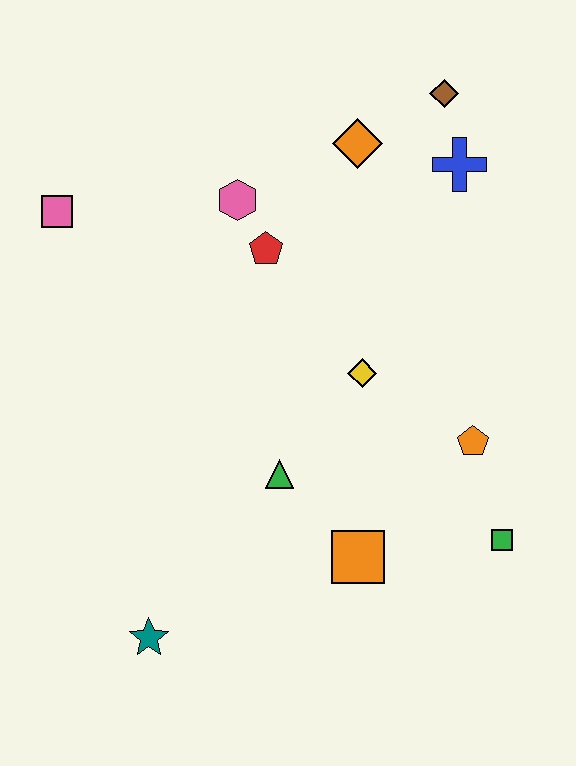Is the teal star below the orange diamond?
Yes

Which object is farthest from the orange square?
The brown diamond is farthest from the orange square.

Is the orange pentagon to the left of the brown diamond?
No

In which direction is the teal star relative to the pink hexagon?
The teal star is below the pink hexagon.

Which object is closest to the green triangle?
The orange square is closest to the green triangle.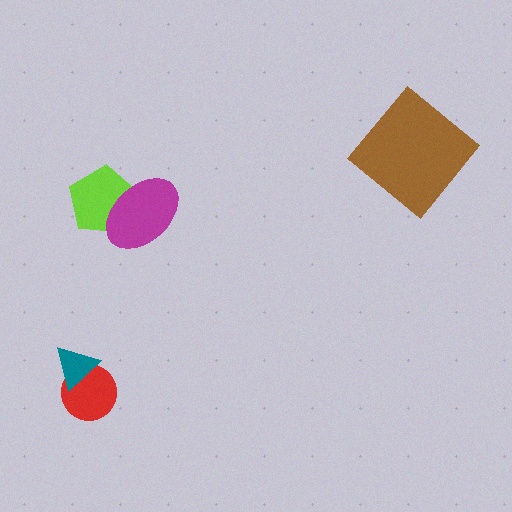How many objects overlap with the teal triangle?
1 object overlaps with the teal triangle.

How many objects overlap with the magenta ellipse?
1 object overlaps with the magenta ellipse.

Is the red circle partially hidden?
Yes, it is partially covered by another shape.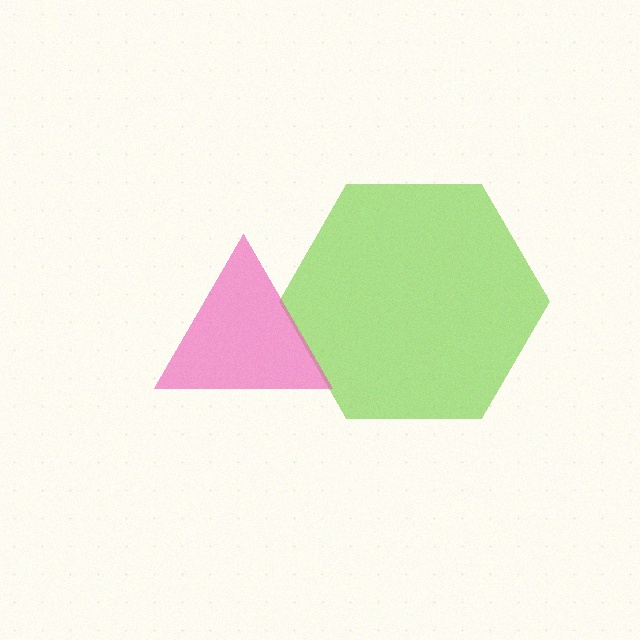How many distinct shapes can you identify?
There are 2 distinct shapes: a lime hexagon, a pink triangle.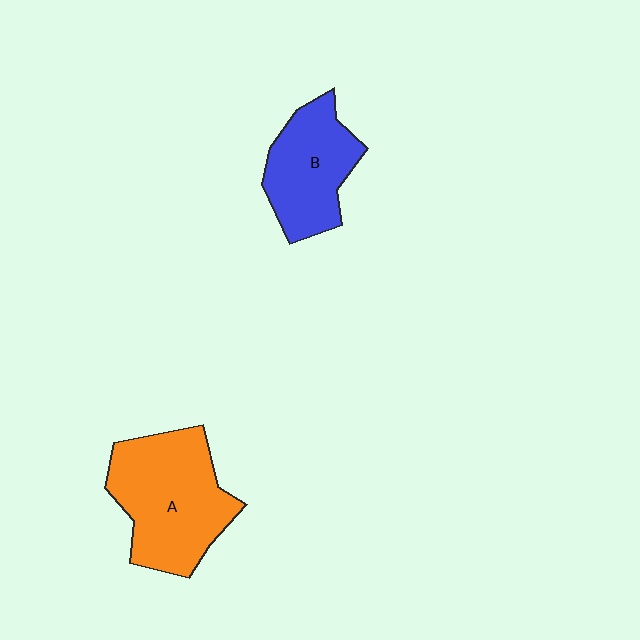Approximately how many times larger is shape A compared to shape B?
Approximately 1.4 times.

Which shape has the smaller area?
Shape B (blue).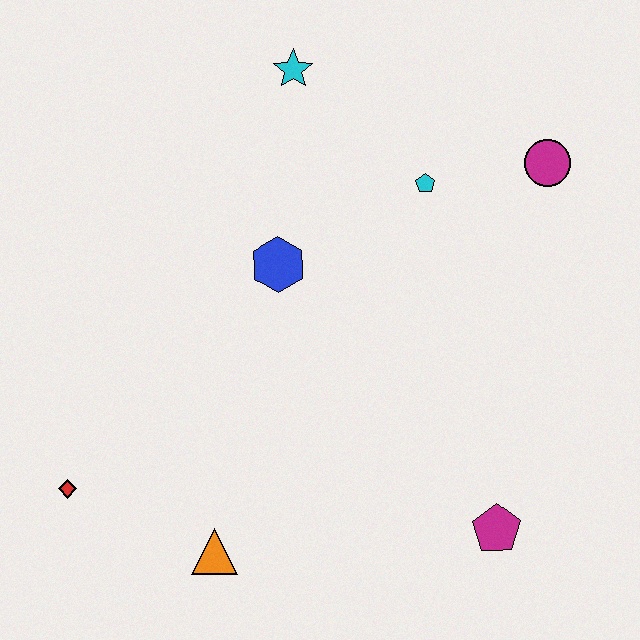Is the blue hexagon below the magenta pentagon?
No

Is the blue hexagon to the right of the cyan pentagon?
No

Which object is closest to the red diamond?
The orange triangle is closest to the red diamond.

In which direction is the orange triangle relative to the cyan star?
The orange triangle is below the cyan star.